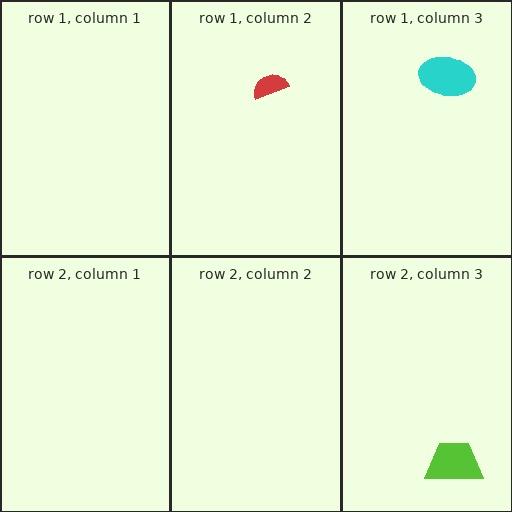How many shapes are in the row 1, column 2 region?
1.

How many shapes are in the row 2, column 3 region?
1.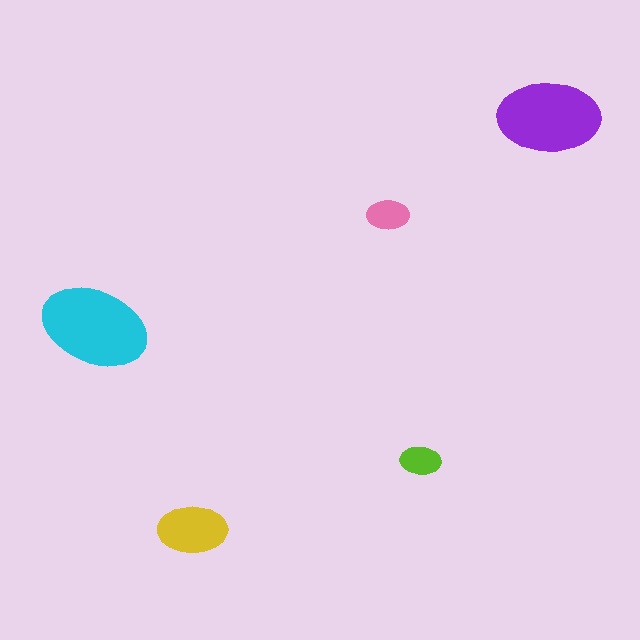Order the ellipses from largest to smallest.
the cyan one, the purple one, the yellow one, the pink one, the lime one.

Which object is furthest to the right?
The purple ellipse is rightmost.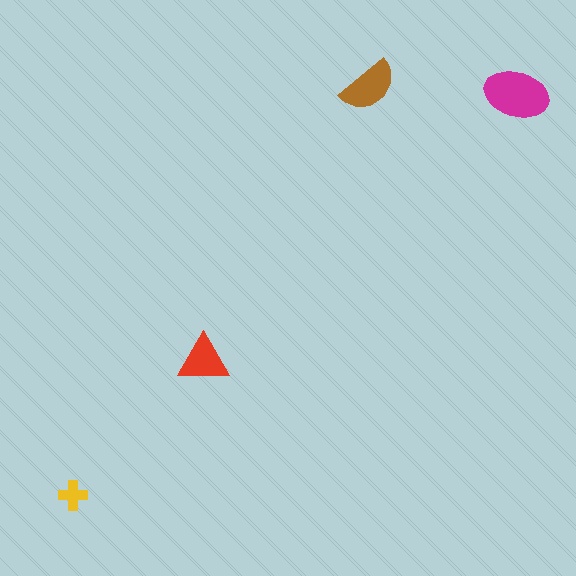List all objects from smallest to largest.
The yellow cross, the red triangle, the brown semicircle, the magenta ellipse.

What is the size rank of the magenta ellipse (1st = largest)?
1st.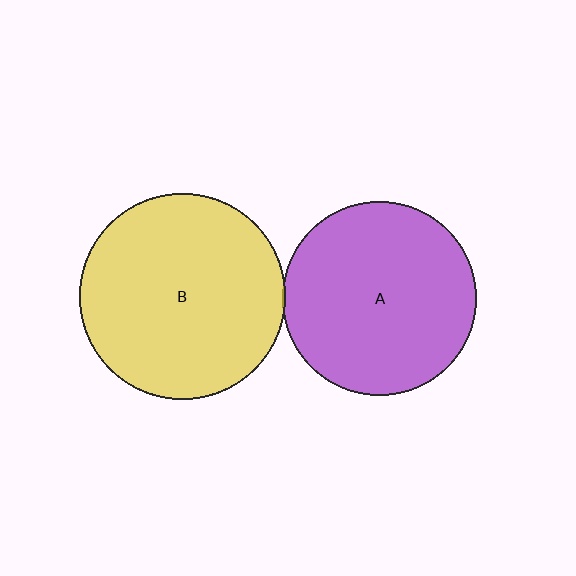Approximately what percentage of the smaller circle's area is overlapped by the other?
Approximately 5%.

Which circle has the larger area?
Circle B (yellow).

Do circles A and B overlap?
Yes.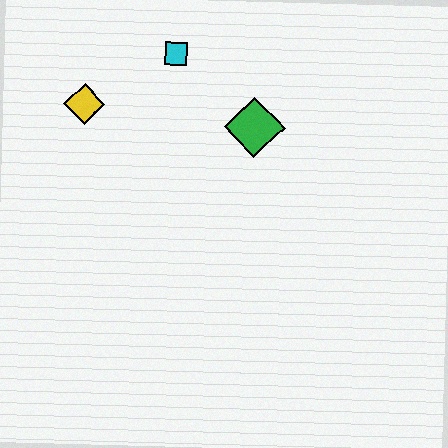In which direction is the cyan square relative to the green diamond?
The cyan square is to the left of the green diamond.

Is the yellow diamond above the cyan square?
No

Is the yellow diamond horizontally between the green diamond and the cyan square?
No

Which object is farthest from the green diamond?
The yellow diamond is farthest from the green diamond.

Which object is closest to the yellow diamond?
The cyan square is closest to the yellow diamond.